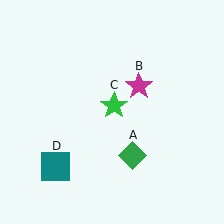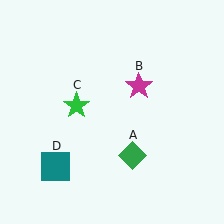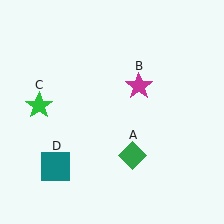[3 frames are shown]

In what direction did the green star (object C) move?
The green star (object C) moved left.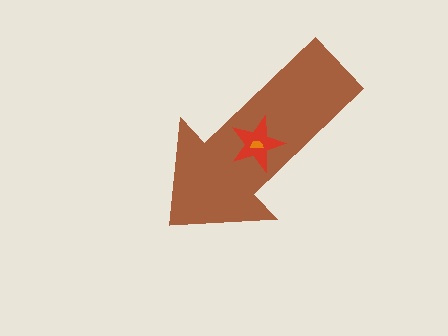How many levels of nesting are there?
3.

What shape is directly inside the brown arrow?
The red star.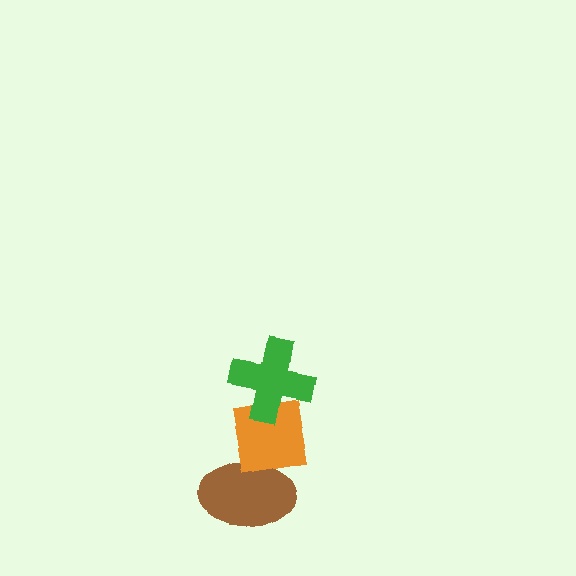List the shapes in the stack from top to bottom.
From top to bottom: the green cross, the orange square, the brown ellipse.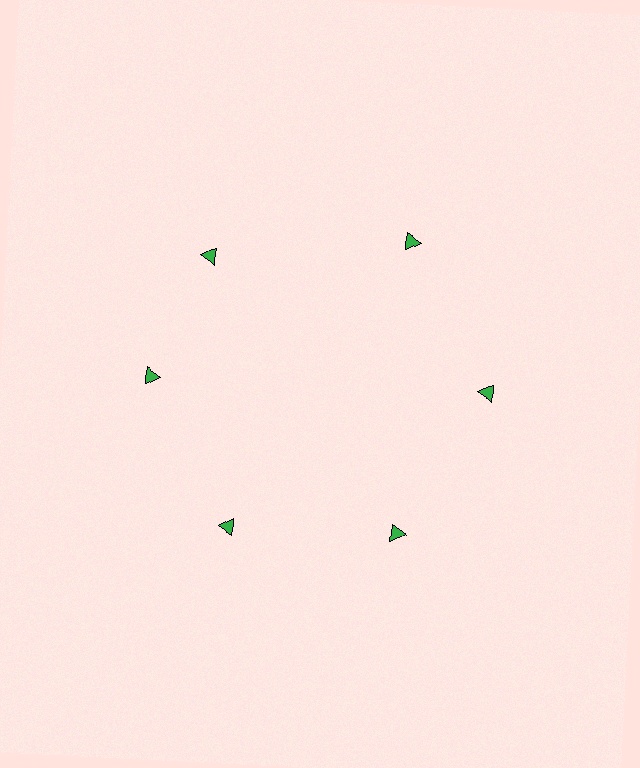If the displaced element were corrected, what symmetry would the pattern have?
It would have 6-fold rotational symmetry — the pattern would map onto itself every 60 degrees.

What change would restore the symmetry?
The symmetry would be restored by rotating it back into even spacing with its neighbors so that all 6 triangles sit at equal angles and equal distance from the center.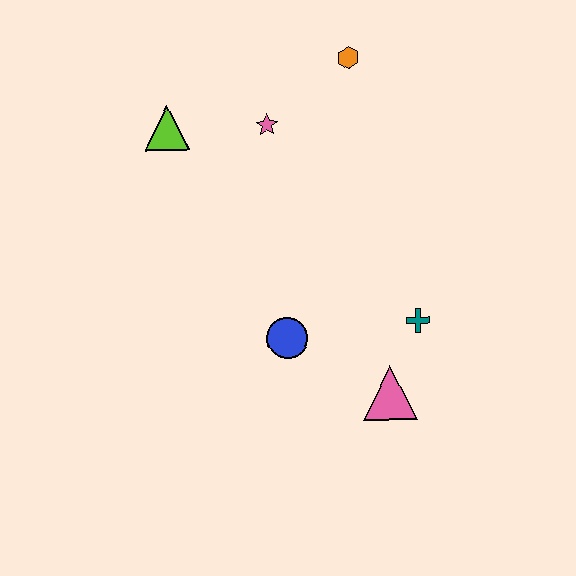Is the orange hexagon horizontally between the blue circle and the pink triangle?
Yes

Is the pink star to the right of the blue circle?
No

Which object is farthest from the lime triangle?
The pink triangle is farthest from the lime triangle.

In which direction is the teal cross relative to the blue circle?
The teal cross is to the right of the blue circle.